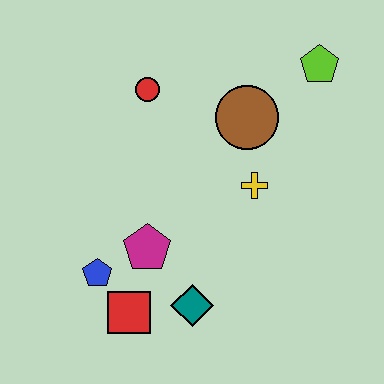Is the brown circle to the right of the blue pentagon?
Yes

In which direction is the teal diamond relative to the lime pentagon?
The teal diamond is below the lime pentagon.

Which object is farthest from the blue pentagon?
The lime pentagon is farthest from the blue pentagon.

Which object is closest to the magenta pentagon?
The blue pentagon is closest to the magenta pentagon.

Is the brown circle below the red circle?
Yes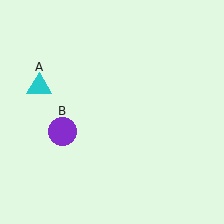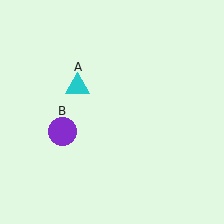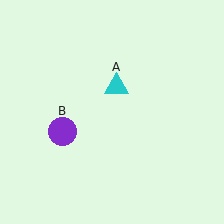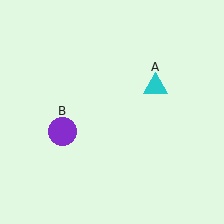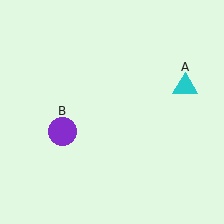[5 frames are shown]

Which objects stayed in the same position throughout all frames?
Purple circle (object B) remained stationary.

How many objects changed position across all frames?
1 object changed position: cyan triangle (object A).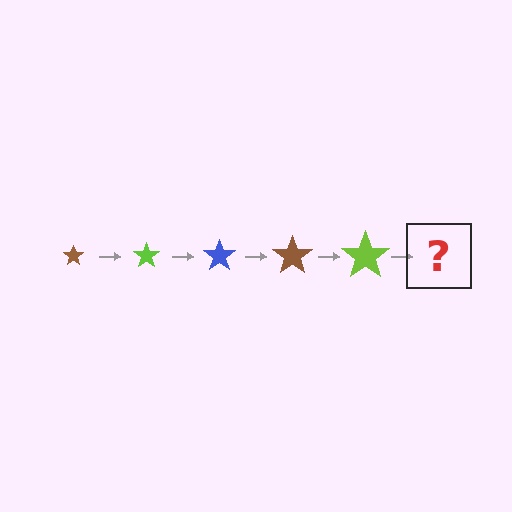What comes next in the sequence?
The next element should be a blue star, larger than the previous one.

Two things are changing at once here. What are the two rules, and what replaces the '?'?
The two rules are that the star grows larger each step and the color cycles through brown, lime, and blue. The '?' should be a blue star, larger than the previous one.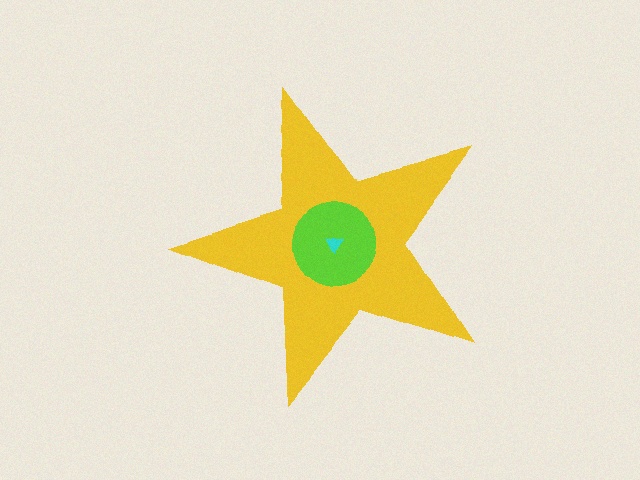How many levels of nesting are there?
3.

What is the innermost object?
The cyan triangle.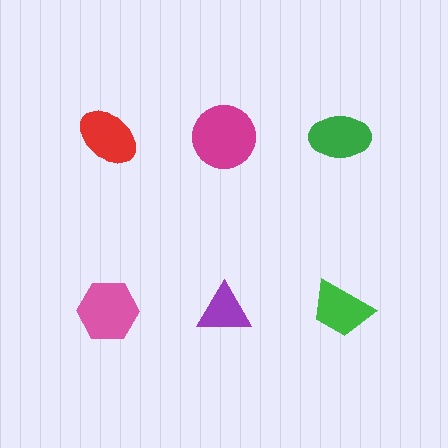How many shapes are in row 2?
3 shapes.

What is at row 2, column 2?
A purple triangle.